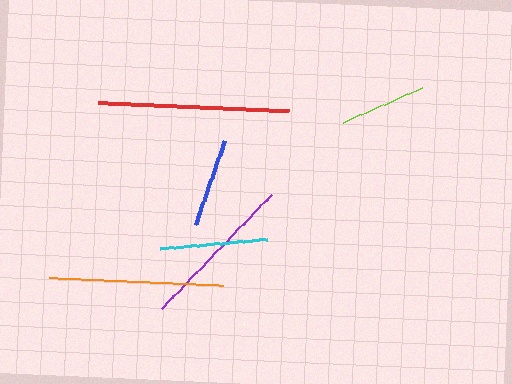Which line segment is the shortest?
The lime line is the shortest at approximately 86 pixels.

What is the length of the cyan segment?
The cyan segment is approximately 106 pixels long.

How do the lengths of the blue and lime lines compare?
The blue and lime lines are approximately the same length.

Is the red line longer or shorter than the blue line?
The red line is longer than the blue line.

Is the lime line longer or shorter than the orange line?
The orange line is longer than the lime line.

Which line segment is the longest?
The red line is the longest at approximately 191 pixels.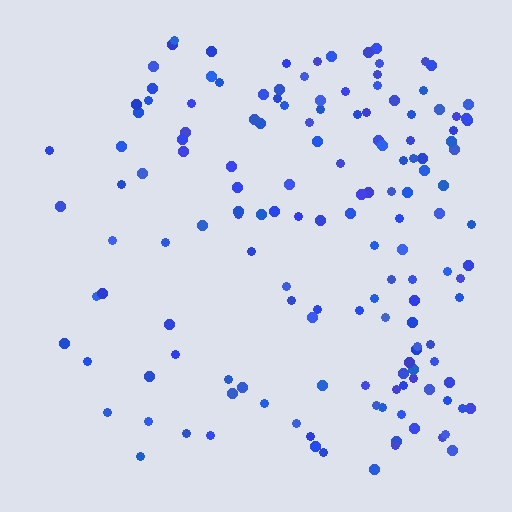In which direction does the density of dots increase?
From left to right, with the right side densest.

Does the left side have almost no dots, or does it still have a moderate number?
Still a moderate number, just noticeably fewer than the right.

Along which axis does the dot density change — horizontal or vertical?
Horizontal.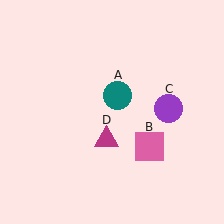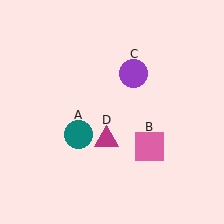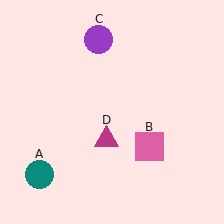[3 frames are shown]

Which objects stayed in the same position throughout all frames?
Pink square (object B) and magenta triangle (object D) remained stationary.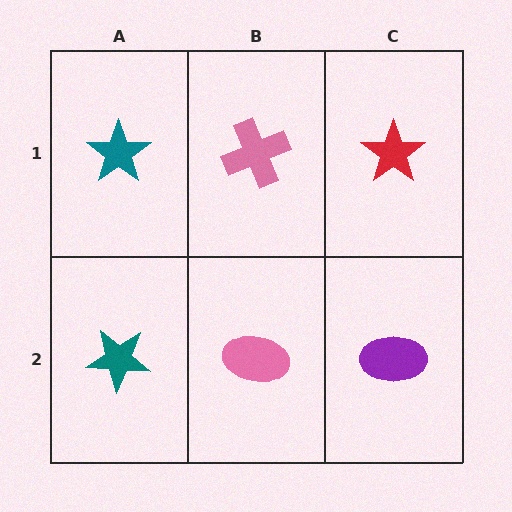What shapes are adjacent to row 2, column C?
A red star (row 1, column C), a pink ellipse (row 2, column B).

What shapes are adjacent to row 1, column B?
A pink ellipse (row 2, column B), a teal star (row 1, column A), a red star (row 1, column C).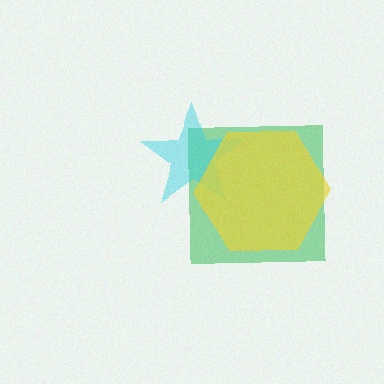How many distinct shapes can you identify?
There are 3 distinct shapes: a green square, a cyan star, a yellow hexagon.